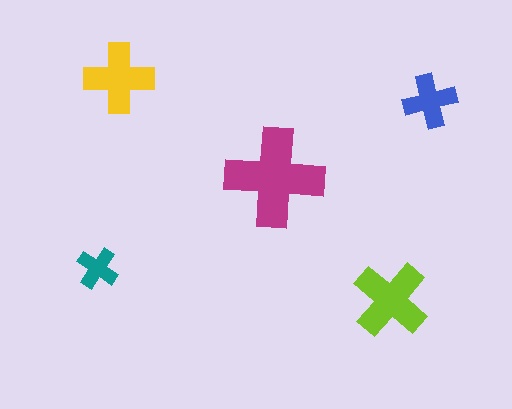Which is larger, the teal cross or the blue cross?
The blue one.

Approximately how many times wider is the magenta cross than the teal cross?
About 2.5 times wider.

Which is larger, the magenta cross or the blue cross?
The magenta one.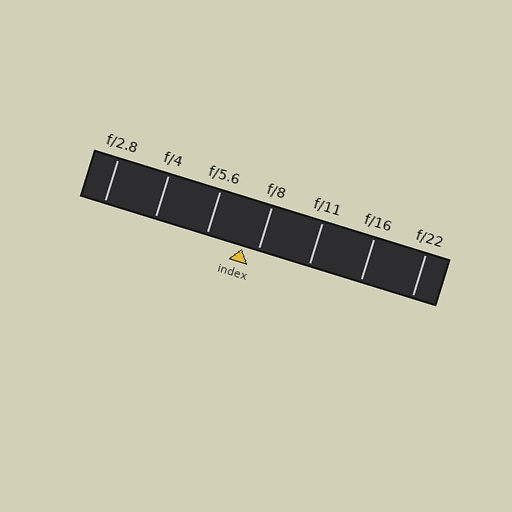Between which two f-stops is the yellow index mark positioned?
The index mark is between f/5.6 and f/8.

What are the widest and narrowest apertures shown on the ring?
The widest aperture shown is f/2.8 and the narrowest is f/22.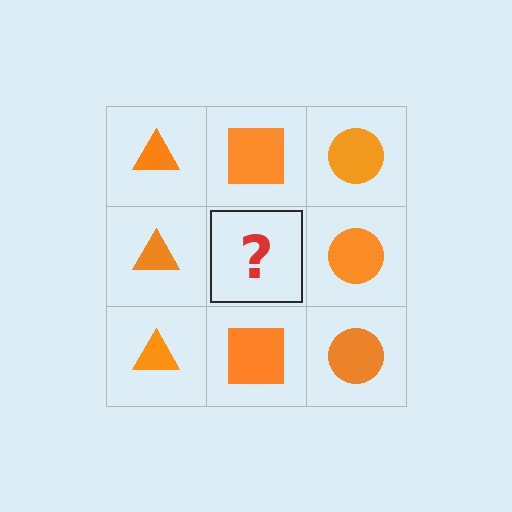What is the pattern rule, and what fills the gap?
The rule is that each column has a consistent shape. The gap should be filled with an orange square.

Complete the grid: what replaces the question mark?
The question mark should be replaced with an orange square.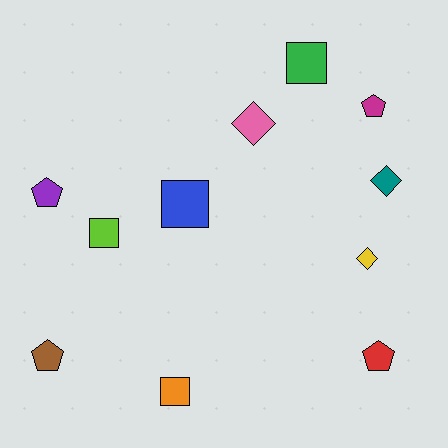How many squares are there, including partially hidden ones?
There are 4 squares.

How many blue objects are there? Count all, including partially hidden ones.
There is 1 blue object.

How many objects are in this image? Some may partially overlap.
There are 11 objects.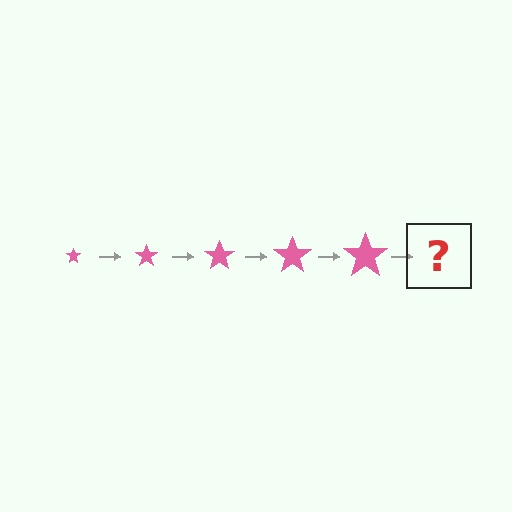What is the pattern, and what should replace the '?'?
The pattern is that the star gets progressively larger each step. The '?' should be a pink star, larger than the previous one.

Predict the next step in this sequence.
The next step is a pink star, larger than the previous one.